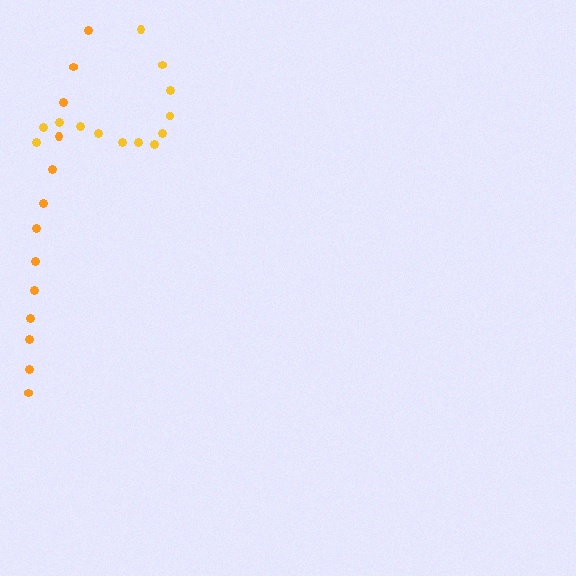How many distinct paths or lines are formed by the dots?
There are 2 distinct paths.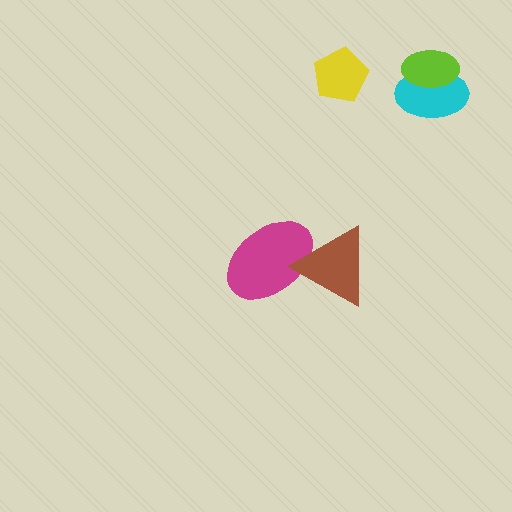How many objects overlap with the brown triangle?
1 object overlaps with the brown triangle.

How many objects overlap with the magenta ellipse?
1 object overlaps with the magenta ellipse.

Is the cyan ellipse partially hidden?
Yes, it is partially covered by another shape.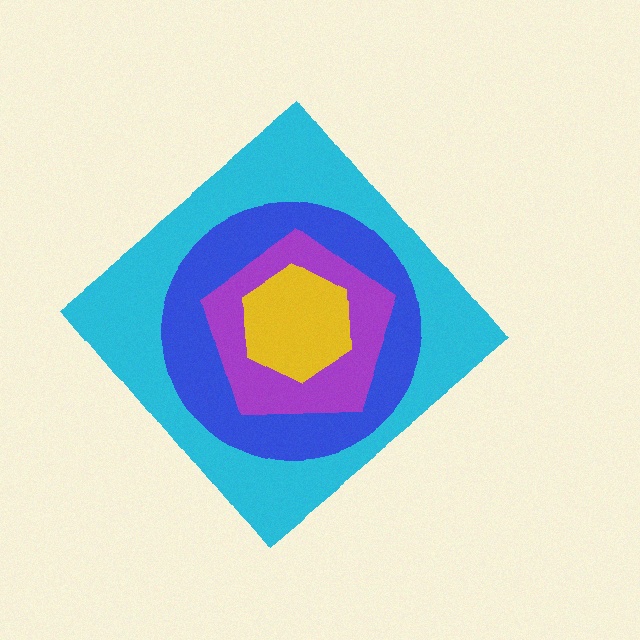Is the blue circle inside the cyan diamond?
Yes.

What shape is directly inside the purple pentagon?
The yellow hexagon.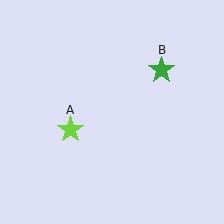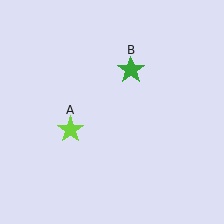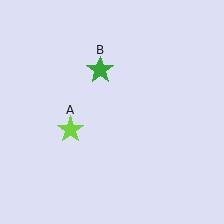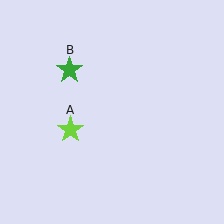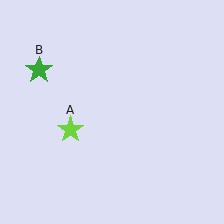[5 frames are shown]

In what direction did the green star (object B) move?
The green star (object B) moved left.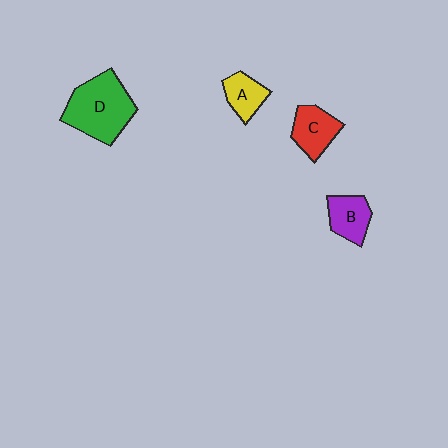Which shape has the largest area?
Shape D (green).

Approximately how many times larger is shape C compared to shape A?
Approximately 1.3 times.